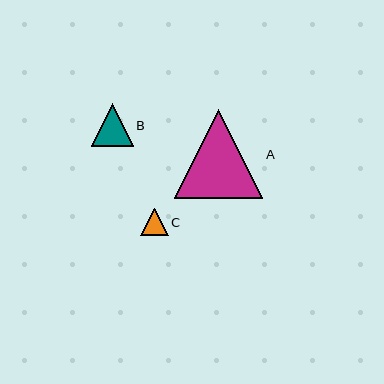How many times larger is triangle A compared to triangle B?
Triangle A is approximately 2.1 times the size of triangle B.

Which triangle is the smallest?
Triangle C is the smallest with a size of approximately 27 pixels.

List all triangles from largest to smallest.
From largest to smallest: A, B, C.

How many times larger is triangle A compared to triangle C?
Triangle A is approximately 3.2 times the size of triangle C.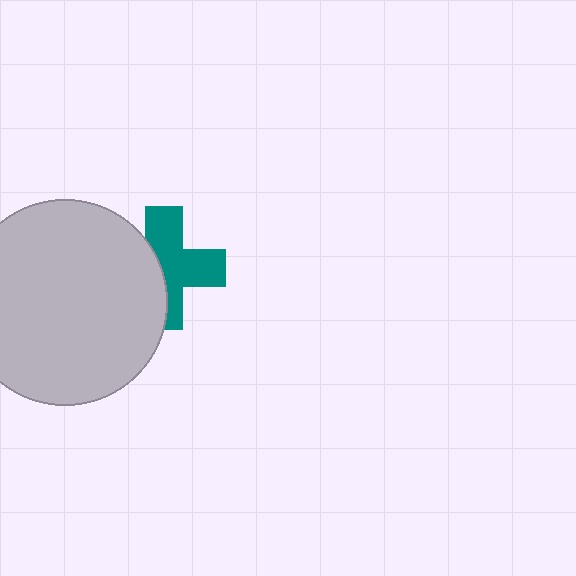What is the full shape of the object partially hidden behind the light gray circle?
The partially hidden object is a teal cross.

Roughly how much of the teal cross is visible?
About half of it is visible (roughly 60%).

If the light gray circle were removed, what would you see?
You would see the complete teal cross.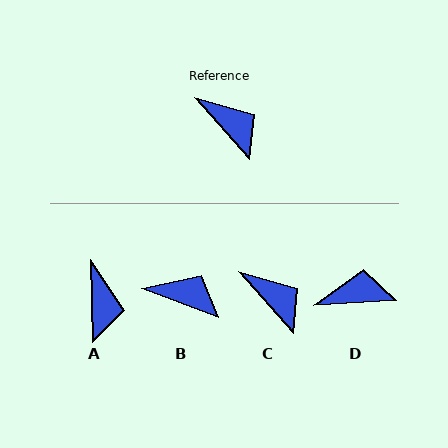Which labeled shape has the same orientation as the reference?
C.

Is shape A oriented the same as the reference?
No, it is off by about 40 degrees.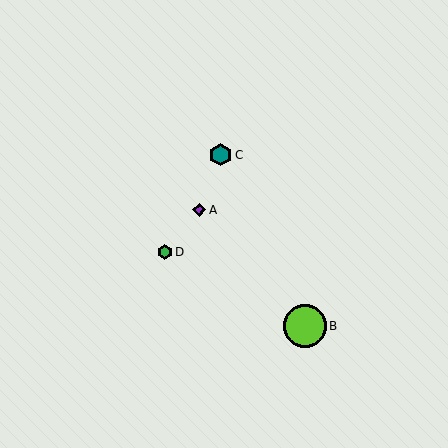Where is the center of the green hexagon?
The center of the green hexagon is at (165, 252).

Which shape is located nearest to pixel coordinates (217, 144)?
The teal hexagon (labeled C) at (221, 155) is nearest to that location.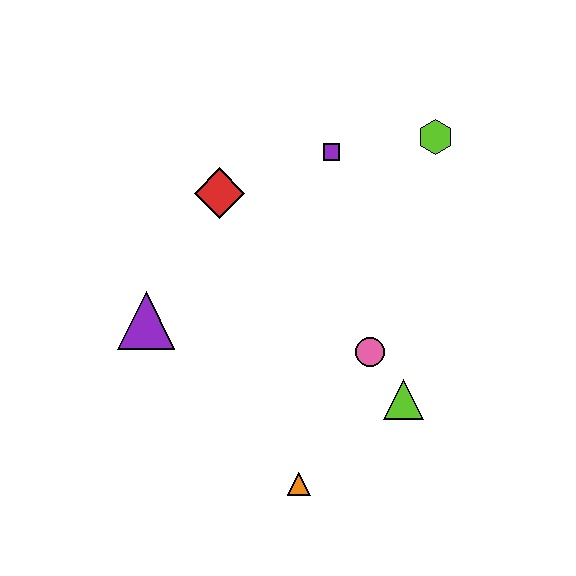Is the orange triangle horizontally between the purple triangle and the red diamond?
No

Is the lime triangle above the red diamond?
No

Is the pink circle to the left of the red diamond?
No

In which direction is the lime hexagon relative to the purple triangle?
The lime hexagon is to the right of the purple triangle.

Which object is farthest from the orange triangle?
The lime hexagon is farthest from the orange triangle.